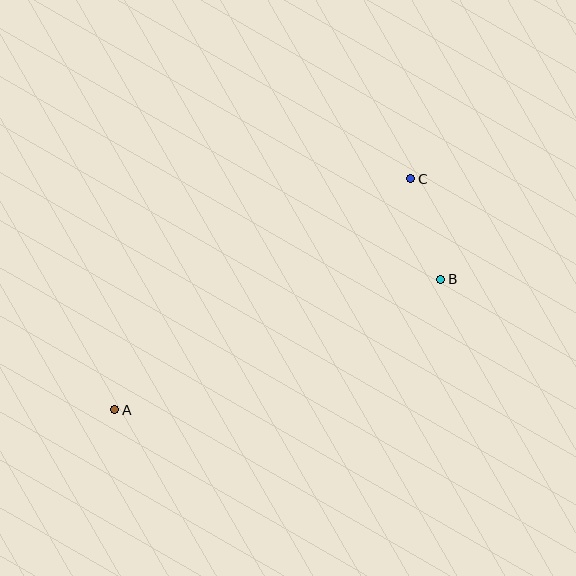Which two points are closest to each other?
Points B and C are closest to each other.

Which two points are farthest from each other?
Points A and C are farthest from each other.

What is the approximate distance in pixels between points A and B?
The distance between A and B is approximately 351 pixels.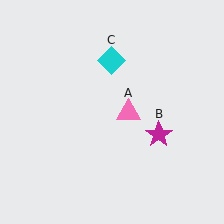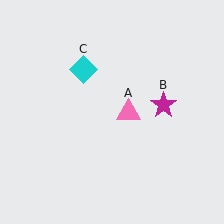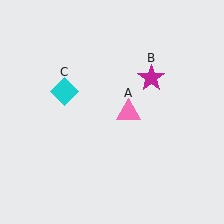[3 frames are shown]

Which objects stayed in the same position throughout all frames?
Pink triangle (object A) remained stationary.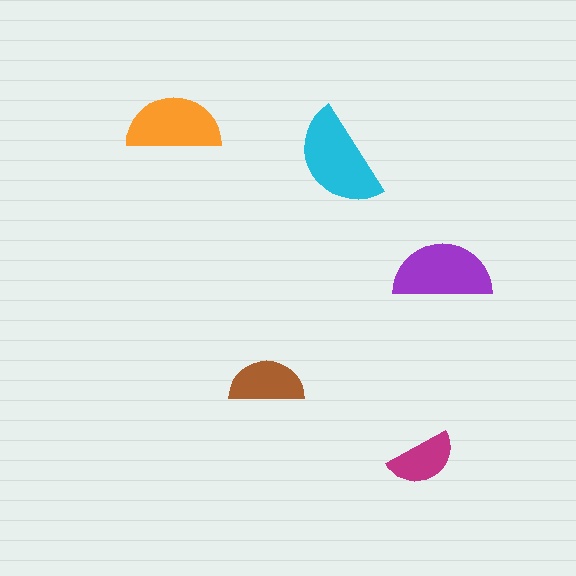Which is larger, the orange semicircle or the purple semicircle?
The purple one.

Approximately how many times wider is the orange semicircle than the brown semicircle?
About 1.5 times wider.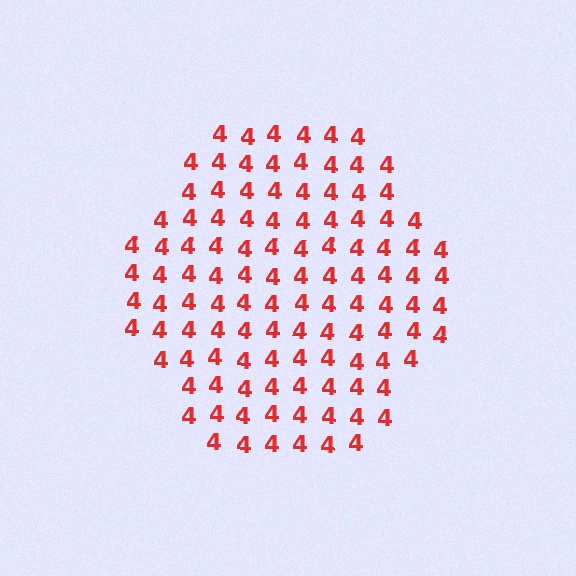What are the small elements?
The small elements are digit 4's.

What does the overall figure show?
The overall figure shows a hexagon.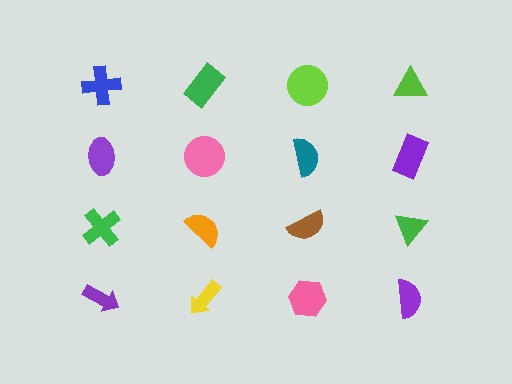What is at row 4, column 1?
A purple arrow.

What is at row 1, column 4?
A lime triangle.